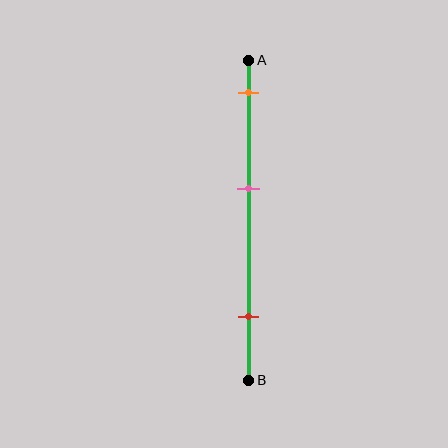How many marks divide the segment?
There are 3 marks dividing the segment.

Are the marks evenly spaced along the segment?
Yes, the marks are approximately evenly spaced.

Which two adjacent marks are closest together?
The orange and pink marks are the closest adjacent pair.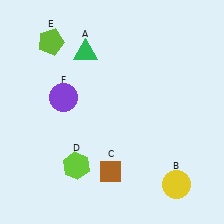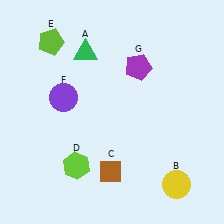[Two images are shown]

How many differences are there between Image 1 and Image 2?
There is 1 difference between the two images.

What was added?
A purple pentagon (G) was added in Image 2.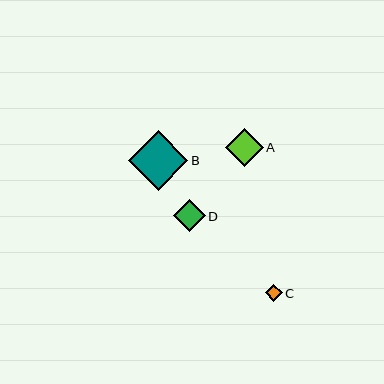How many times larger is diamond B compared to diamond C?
Diamond B is approximately 3.5 times the size of diamond C.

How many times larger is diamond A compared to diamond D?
Diamond A is approximately 1.2 times the size of diamond D.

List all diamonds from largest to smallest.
From largest to smallest: B, A, D, C.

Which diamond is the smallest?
Diamond C is the smallest with a size of approximately 17 pixels.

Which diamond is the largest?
Diamond B is the largest with a size of approximately 59 pixels.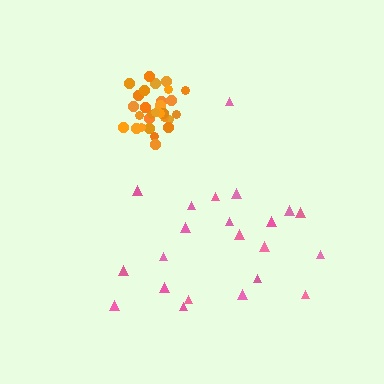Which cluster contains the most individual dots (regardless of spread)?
Orange (30).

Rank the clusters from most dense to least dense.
orange, pink.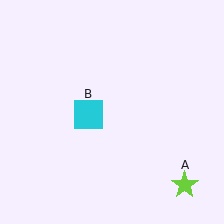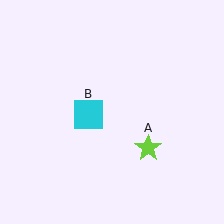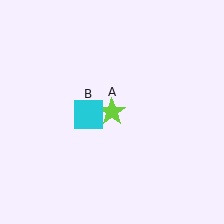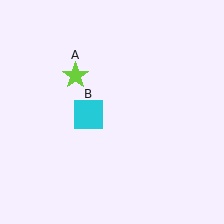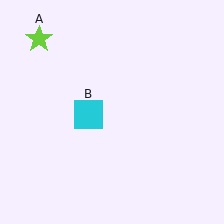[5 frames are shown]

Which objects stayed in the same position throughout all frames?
Cyan square (object B) remained stationary.